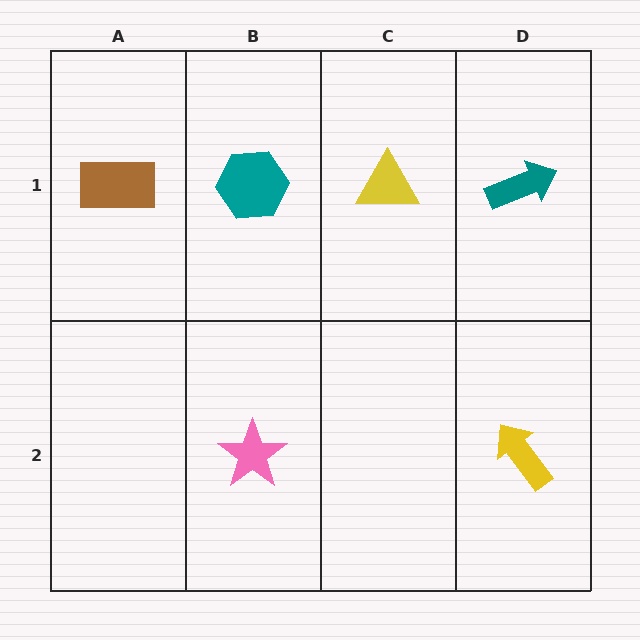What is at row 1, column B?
A teal hexagon.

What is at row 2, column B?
A pink star.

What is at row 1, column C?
A yellow triangle.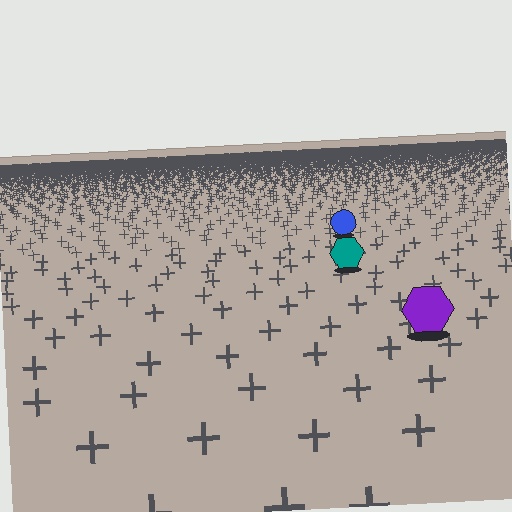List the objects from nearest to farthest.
From nearest to farthest: the purple hexagon, the teal hexagon, the blue circle.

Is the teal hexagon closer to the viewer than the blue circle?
Yes. The teal hexagon is closer — you can tell from the texture gradient: the ground texture is coarser near it.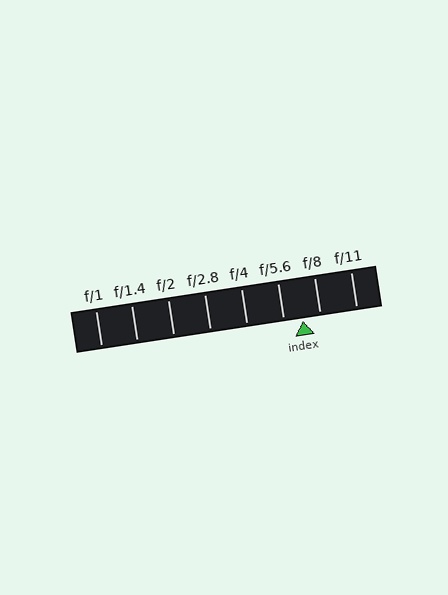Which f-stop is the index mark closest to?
The index mark is closest to f/8.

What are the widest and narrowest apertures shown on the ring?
The widest aperture shown is f/1 and the narrowest is f/11.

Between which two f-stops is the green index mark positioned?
The index mark is between f/5.6 and f/8.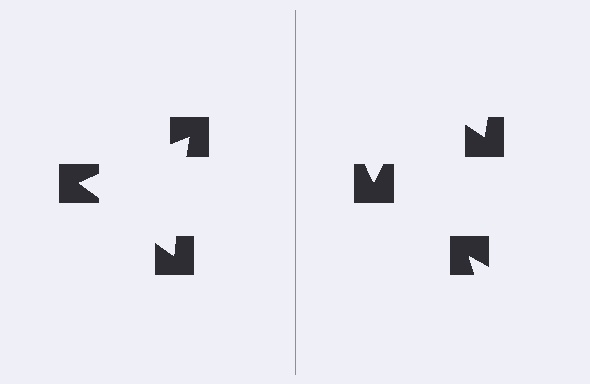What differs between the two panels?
The notched squares are positioned identically on both sides; only the wedge orientations differ. On the left they align to a triangle; on the right they are misaligned.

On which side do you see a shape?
An illusory triangle appears on the left side. On the right side the wedge cuts are rotated, so no coherent shape forms.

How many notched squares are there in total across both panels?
6 — 3 on each side.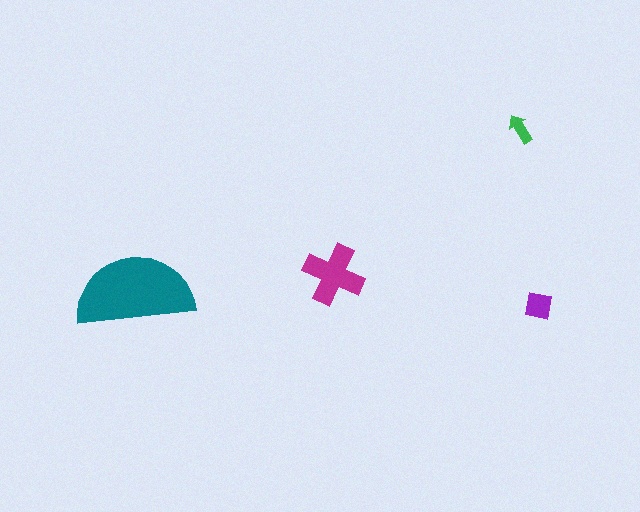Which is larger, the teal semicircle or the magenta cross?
The teal semicircle.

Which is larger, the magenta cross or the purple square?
The magenta cross.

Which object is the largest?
The teal semicircle.